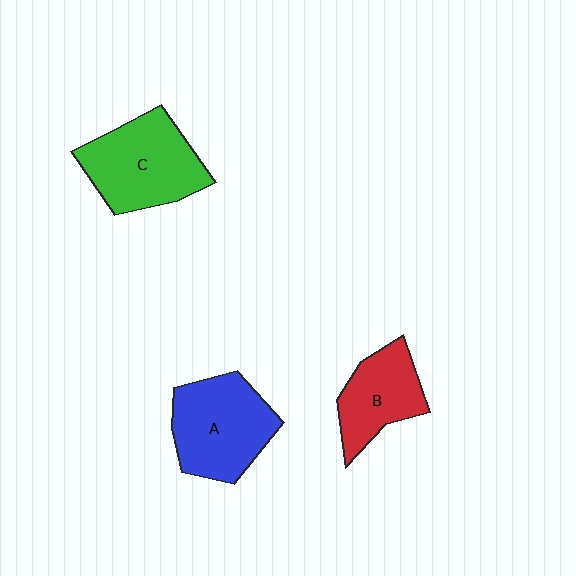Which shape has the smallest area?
Shape B (red).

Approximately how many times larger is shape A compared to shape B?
Approximately 1.4 times.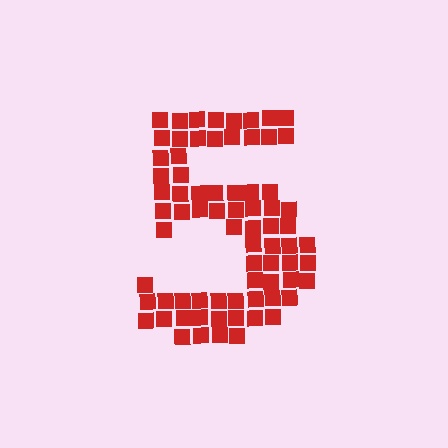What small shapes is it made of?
It is made of small squares.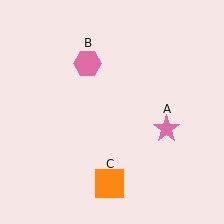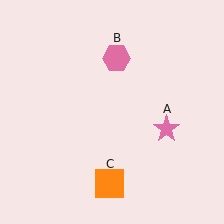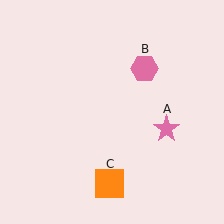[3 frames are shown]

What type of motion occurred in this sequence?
The pink hexagon (object B) rotated clockwise around the center of the scene.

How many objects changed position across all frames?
1 object changed position: pink hexagon (object B).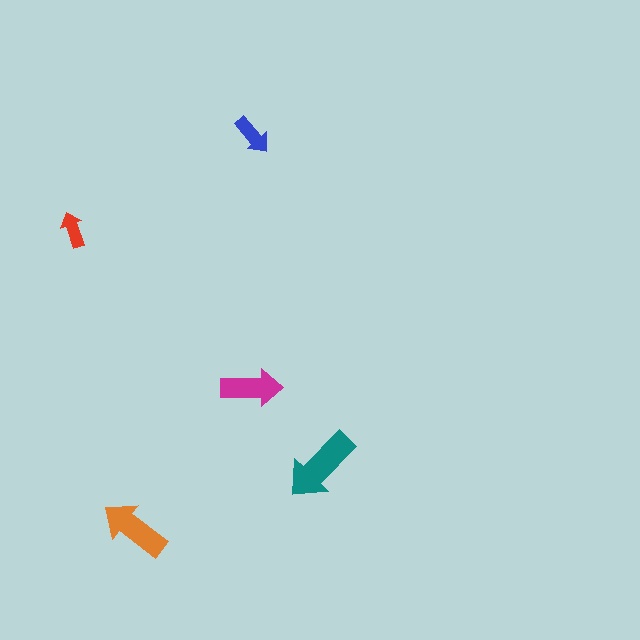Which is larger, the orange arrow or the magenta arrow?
The orange one.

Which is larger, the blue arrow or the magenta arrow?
The magenta one.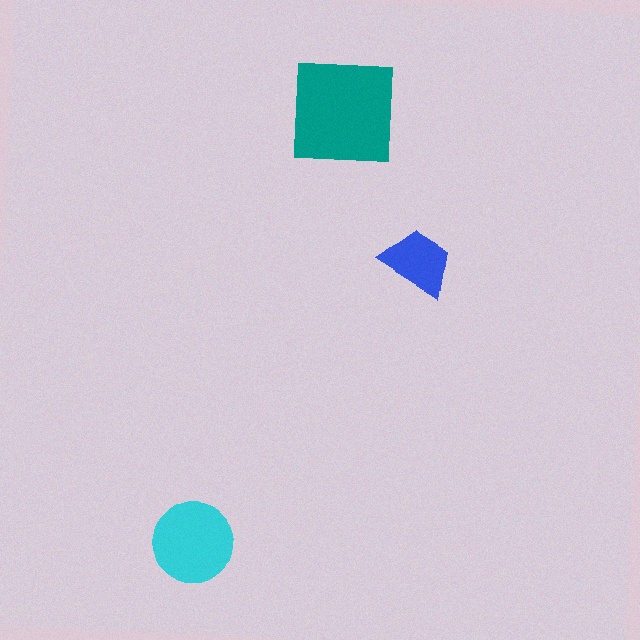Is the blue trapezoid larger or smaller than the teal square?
Smaller.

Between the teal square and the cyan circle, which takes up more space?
The teal square.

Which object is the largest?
The teal square.